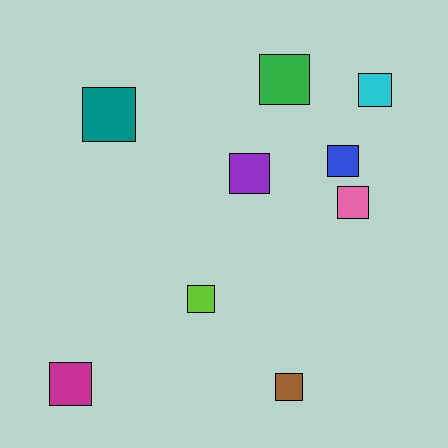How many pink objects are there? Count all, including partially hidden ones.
There is 1 pink object.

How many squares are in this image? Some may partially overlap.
There are 9 squares.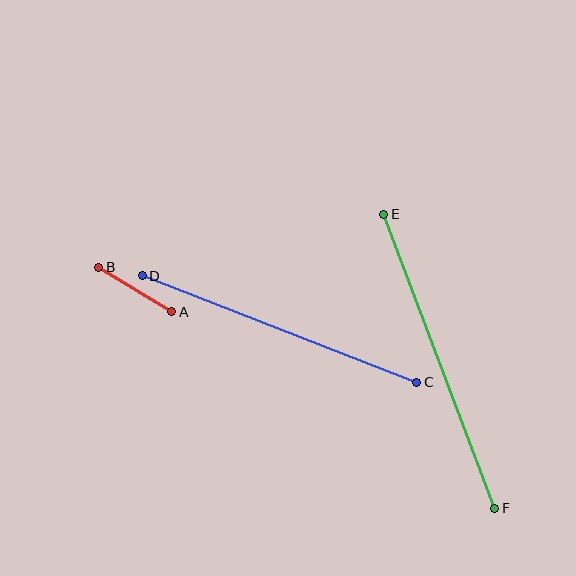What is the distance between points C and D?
The distance is approximately 294 pixels.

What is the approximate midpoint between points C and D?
The midpoint is at approximately (280, 329) pixels.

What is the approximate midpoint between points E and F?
The midpoint is at approximately (439, 361) pixels.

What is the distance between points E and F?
The distance is approximately 314 pixels.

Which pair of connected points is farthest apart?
Points E and F are farthest apart.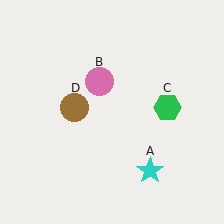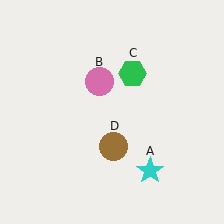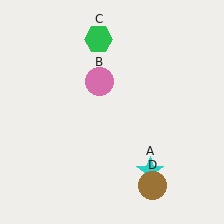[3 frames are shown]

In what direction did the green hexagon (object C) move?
The green hexagon (object C) moved up and to the left.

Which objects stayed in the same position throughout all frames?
Cyan star (object A) and pink circle (object B) remained stationary.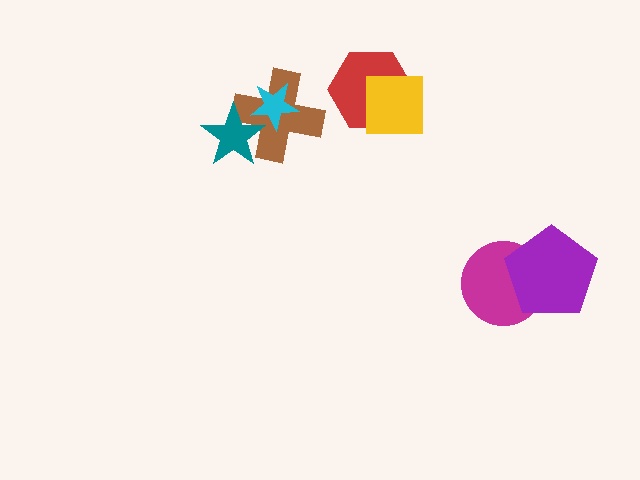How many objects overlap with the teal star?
2 objects overlap with the teal star.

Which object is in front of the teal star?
The cyan star is in front of the teal star.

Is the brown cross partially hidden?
Yes, it is partially covered by another shape.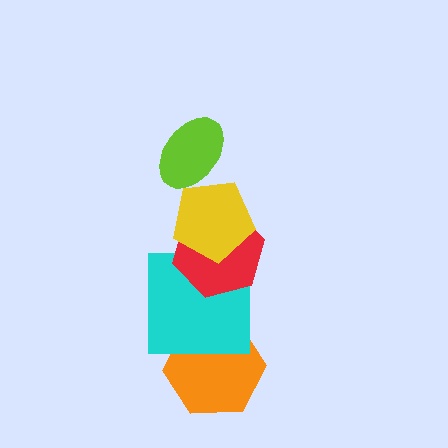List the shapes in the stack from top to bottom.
From top to bottom: the lime ellipse, the yellow pentagon, the red hexagon, the cyan square, the orange hexagon.